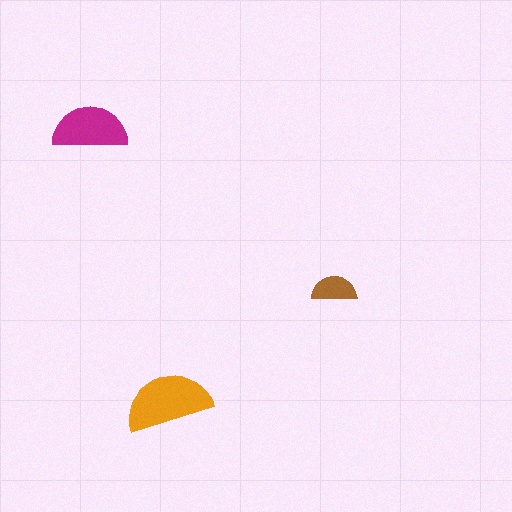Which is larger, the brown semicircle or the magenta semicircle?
The magenta one.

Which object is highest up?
The magenta semicircle is topmost.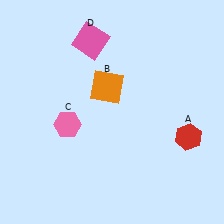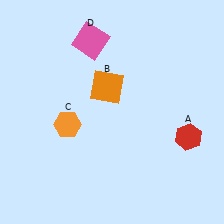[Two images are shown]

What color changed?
The hexagon (C) changed from pink in Image 1 to orange in Image 2.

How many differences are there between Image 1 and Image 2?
There is 1 difference between the two images.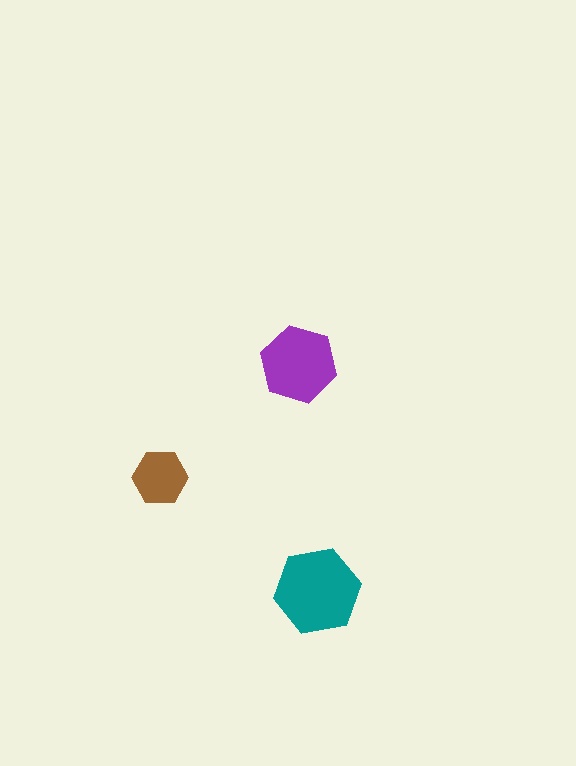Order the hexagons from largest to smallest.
the teal one, the purple one, the brown one.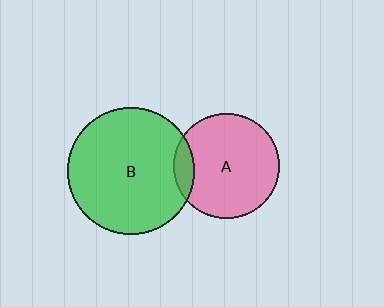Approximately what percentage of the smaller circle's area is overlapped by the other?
Approximately 10%.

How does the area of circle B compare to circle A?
Approximately 1.5 times.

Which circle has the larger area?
Circle B (green).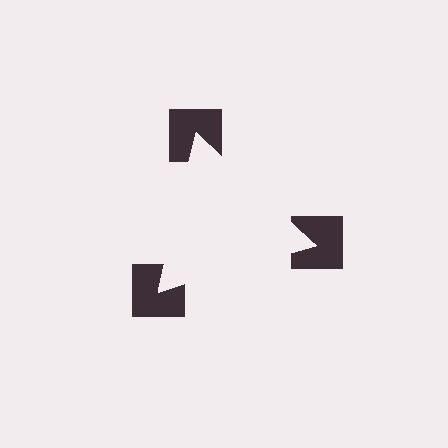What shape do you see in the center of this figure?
An illusory triangle — its edges are inferred from the aligned wedge cuts in the notched squares, not physically drawn.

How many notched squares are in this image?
There are 3 — one at each vertex of the illusory triangle.